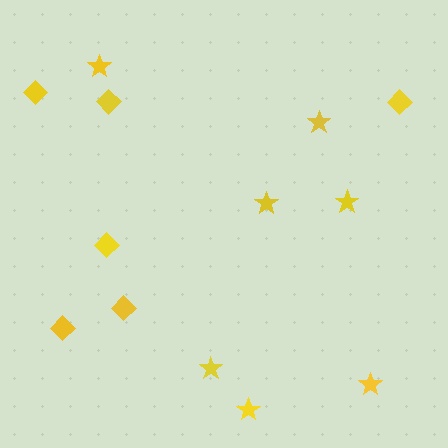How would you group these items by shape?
There are 2 groups: one group of stars (7) and one group of diamonds (6).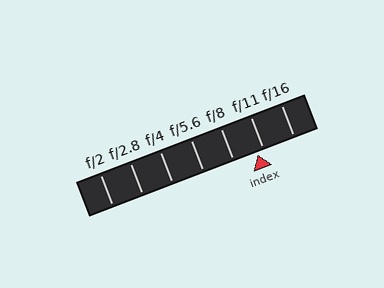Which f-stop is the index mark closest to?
The index mark is closest to f/11.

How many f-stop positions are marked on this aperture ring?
There are 7 f-stop positions marked.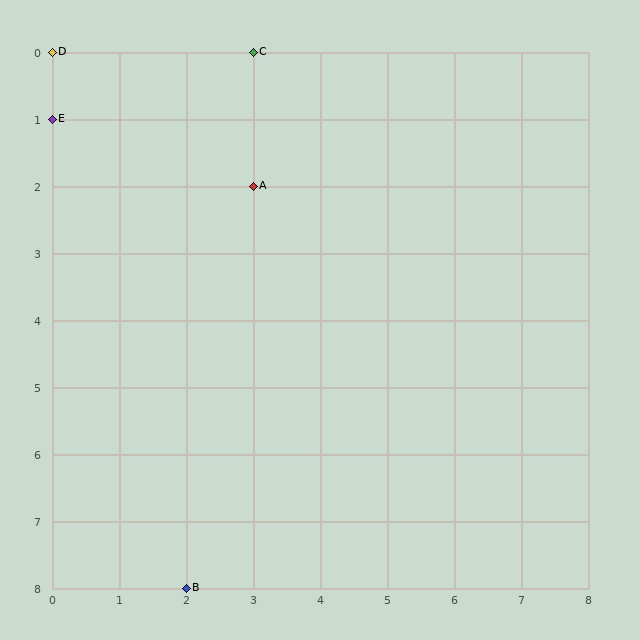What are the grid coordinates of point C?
Point C is at grid coordinates (3, 0).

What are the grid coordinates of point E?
Point E is at grid coordinates (0, 1).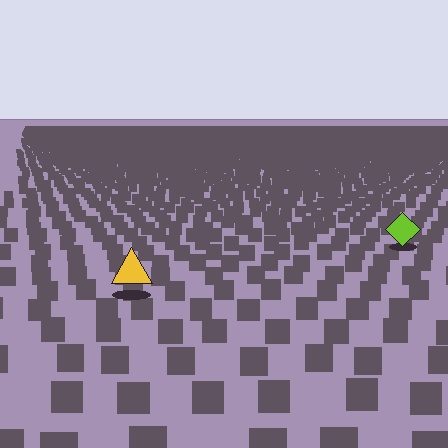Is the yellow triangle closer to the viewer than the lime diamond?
Yes. The yellow triangle is closer — you can tell from the texture gradient: the ground texture is coarser near it.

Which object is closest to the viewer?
The yellow triangle is closest. The texture marks near it are larger and more spread out.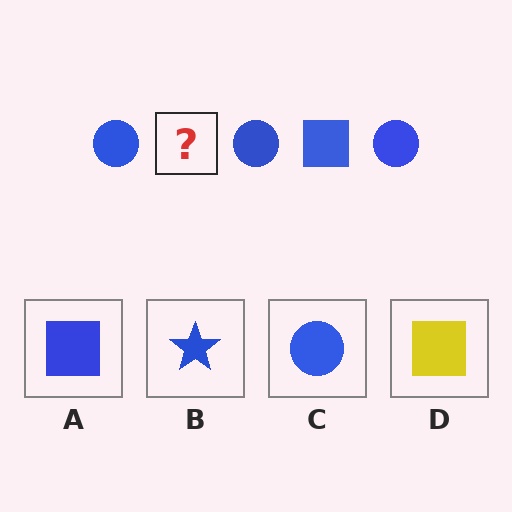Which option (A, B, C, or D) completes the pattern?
A.